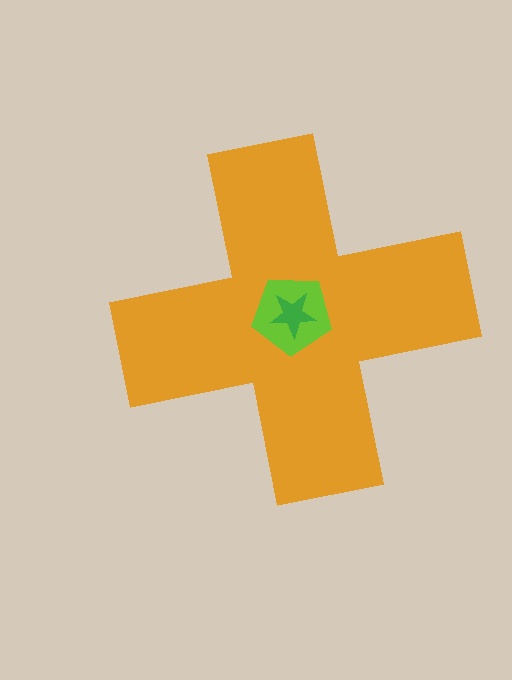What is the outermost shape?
The orange cross.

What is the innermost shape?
The green star.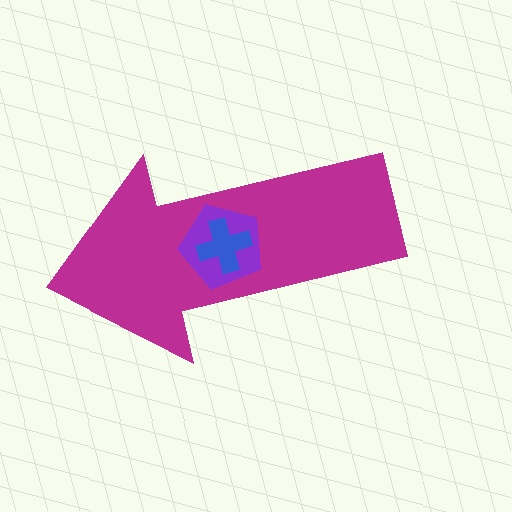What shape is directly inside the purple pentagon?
The blue cross.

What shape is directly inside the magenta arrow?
The purple pentagon.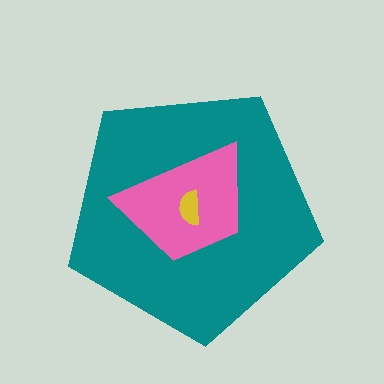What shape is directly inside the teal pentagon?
The pink trapezoid.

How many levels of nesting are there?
3.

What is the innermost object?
The yellow semicircle.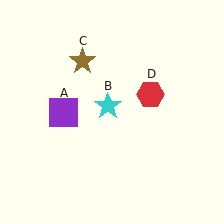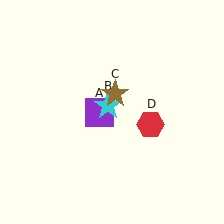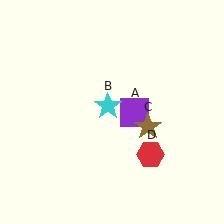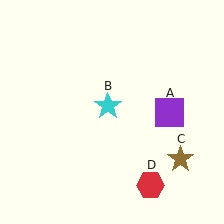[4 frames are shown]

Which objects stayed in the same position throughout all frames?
Cyan star (object B) remained stationary.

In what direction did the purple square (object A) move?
The purple square (object A) moved right.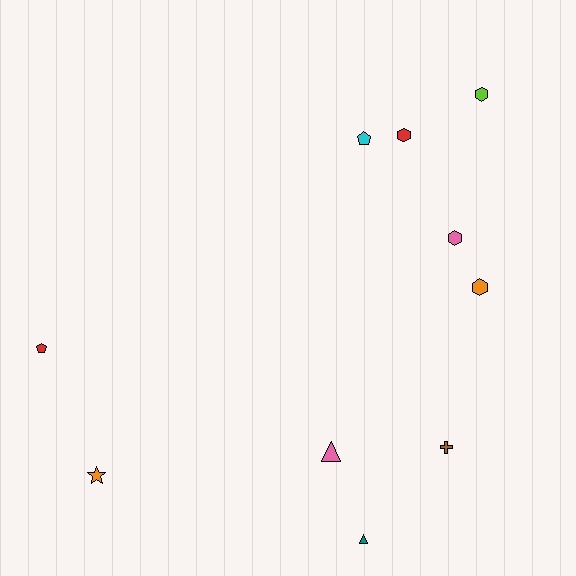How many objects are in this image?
There are 10 objects.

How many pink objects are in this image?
There are 2 pink objects.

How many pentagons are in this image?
There are 2 pentagons.